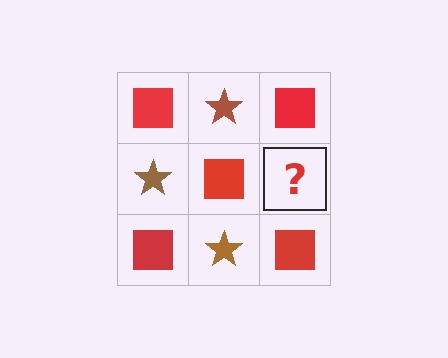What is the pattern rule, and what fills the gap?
The rule is that it alternates red square and brown star in a checkerboard pattern. The gap should be filled with a brown star.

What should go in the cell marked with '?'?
The missing cell should contain a brown star.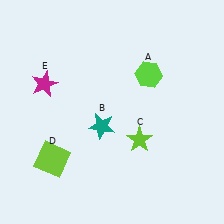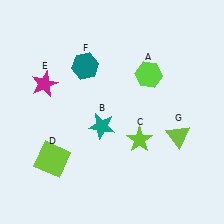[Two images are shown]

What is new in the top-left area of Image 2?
A teal hexagon (F) was added in the top-left area of Image 2.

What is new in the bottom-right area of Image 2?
A lime triangle (G) was added in the bottom-right area of Image 2.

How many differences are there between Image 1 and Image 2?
There are 2 differences between the two images.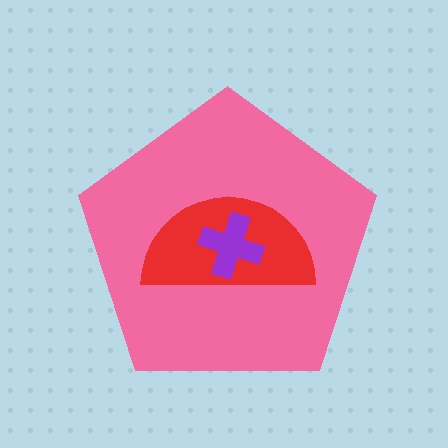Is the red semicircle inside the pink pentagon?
Yes.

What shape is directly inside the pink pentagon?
The red semicircle.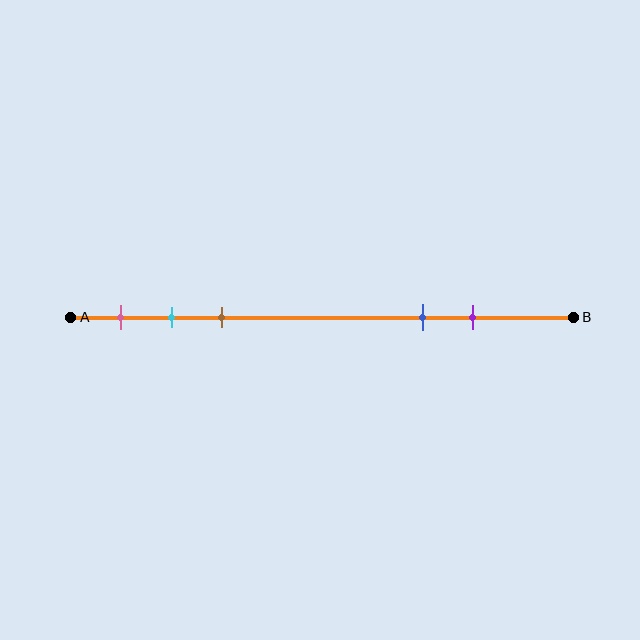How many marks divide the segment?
There are 5 marks dividing the segment.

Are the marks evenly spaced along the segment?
No, the marks are not evenly spaced.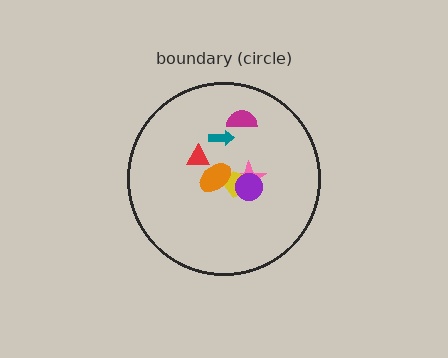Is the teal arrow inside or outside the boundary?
Inside.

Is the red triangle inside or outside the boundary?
Inside.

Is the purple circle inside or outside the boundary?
Inside.